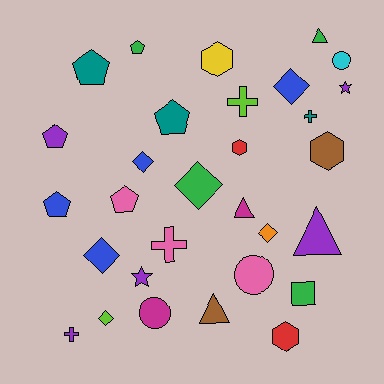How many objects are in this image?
There are 30 objects.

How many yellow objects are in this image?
There is 1 yellow object.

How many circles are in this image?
There are 3 circles.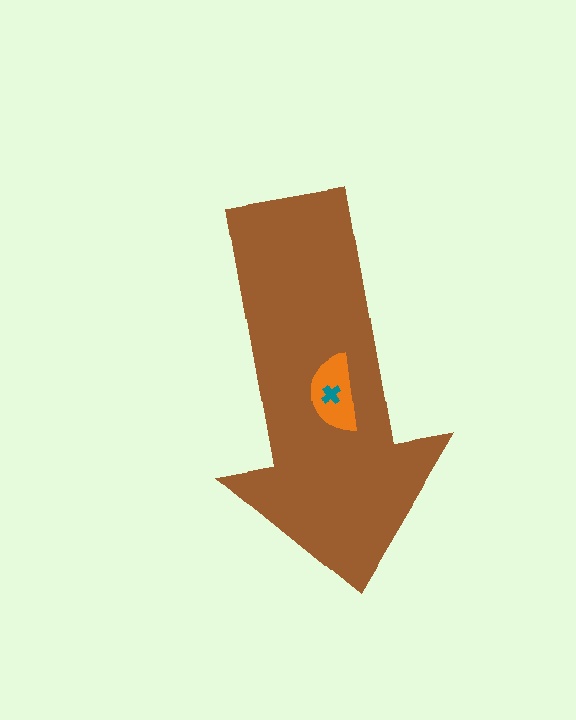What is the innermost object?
The teal cross.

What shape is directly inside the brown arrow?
The orange semicircle.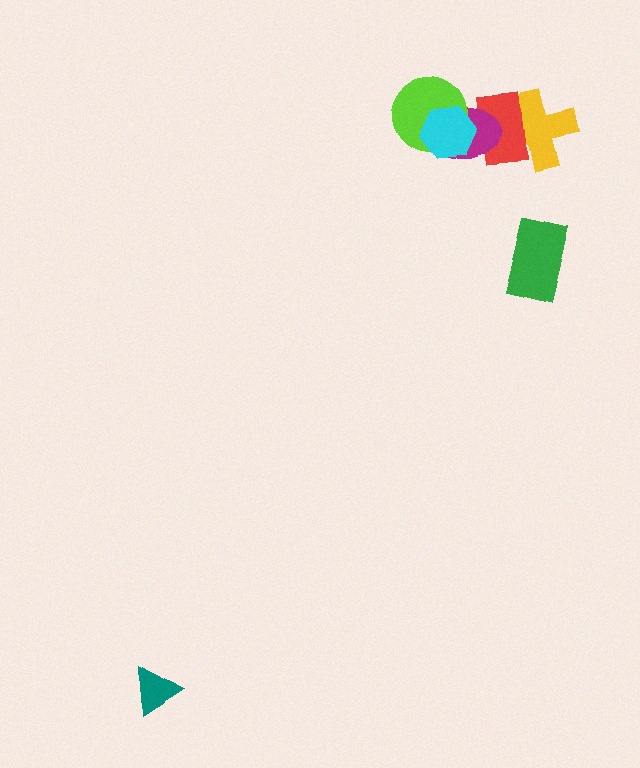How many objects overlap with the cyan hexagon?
3 objects overlap with the cyan hexagon.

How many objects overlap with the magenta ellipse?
3 objects overlap with the magenta ellipse.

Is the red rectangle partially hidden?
Yes, it is partially covered by another shape.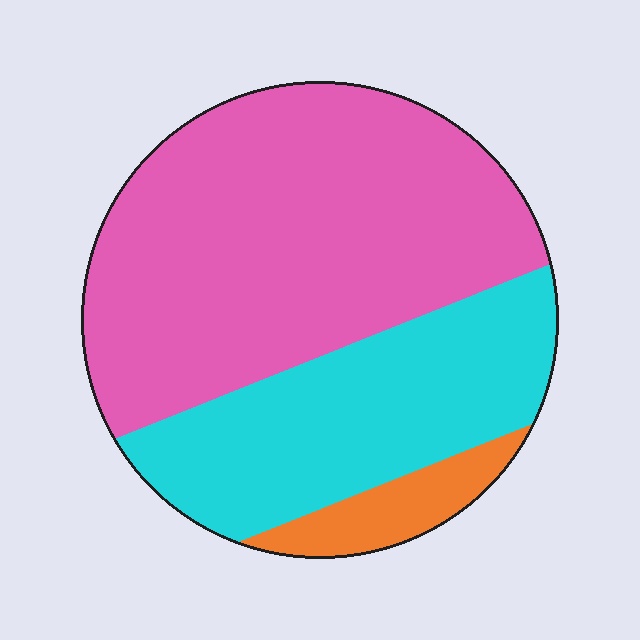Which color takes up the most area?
Pink, at roughly 60%.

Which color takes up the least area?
Orange, at roughly 10%.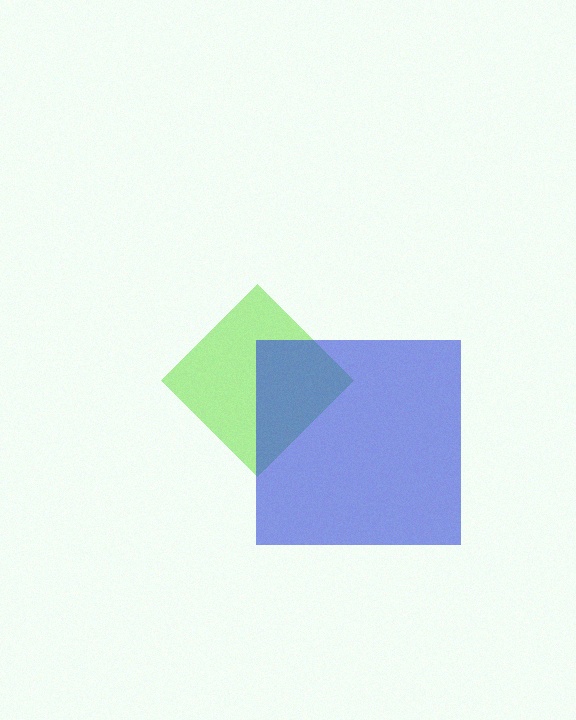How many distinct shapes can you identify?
There are 2 distinct shapes: a lime diamond, a blue square.